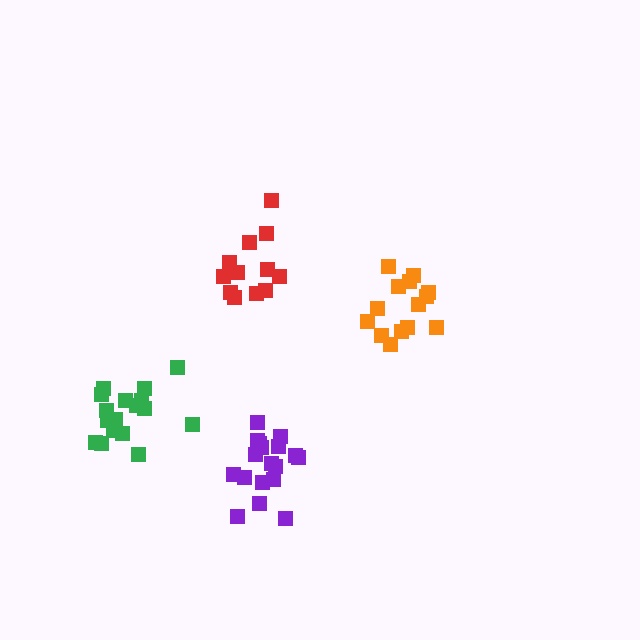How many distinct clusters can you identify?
There are 4 distinct clusters.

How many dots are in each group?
Group 1: 14 dots, Group 2: 17 dots, Group 3: 12 dots, Group 4: 18 dots (61 total).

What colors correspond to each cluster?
The clusters are colored: orange, green, red, purple.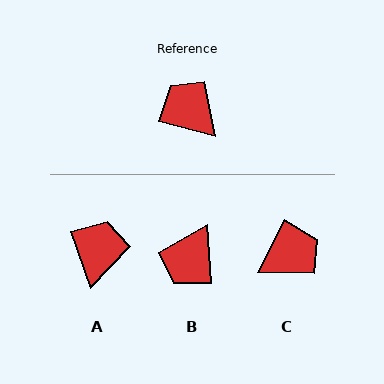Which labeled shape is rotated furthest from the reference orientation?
B, about 109 degrees away.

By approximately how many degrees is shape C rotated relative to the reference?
Approximately 102 degrees clockwise.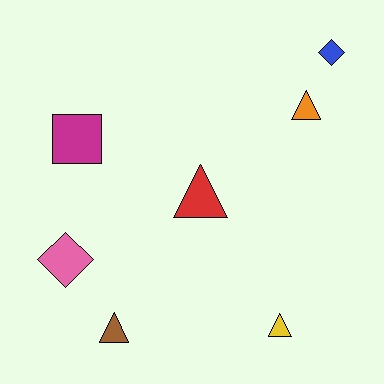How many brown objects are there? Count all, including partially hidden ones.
There is 1 brown object.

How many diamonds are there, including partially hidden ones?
There are 2 diamonds.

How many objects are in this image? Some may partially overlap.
There are 7 objects.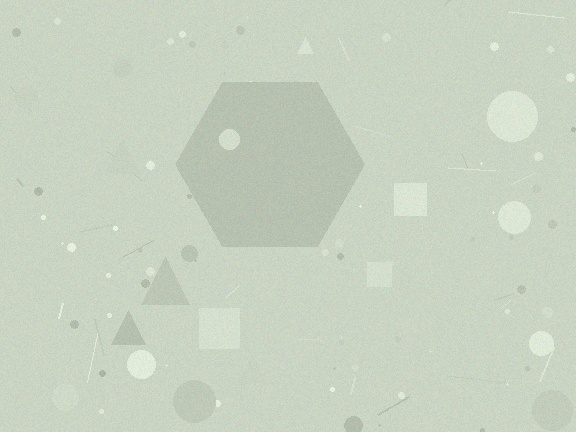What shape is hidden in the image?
A hexagon is hidden in the image.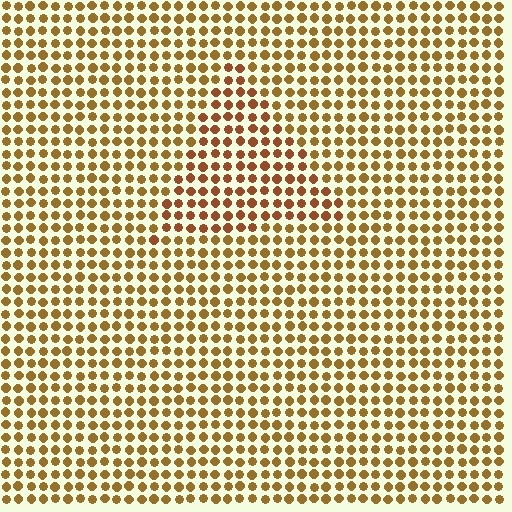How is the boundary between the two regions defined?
The boundary is defined purely by a slight shift in hue (about 21 degrees). Spacing, size, and orientation are identical on both sides.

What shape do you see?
I see a triangle.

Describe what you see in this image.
The image is filled with small brown elements in a uniform arrangement. A triangle-shaped region is visible where the elements are tinted to a slightly different hue, forming a subtle color boundary.